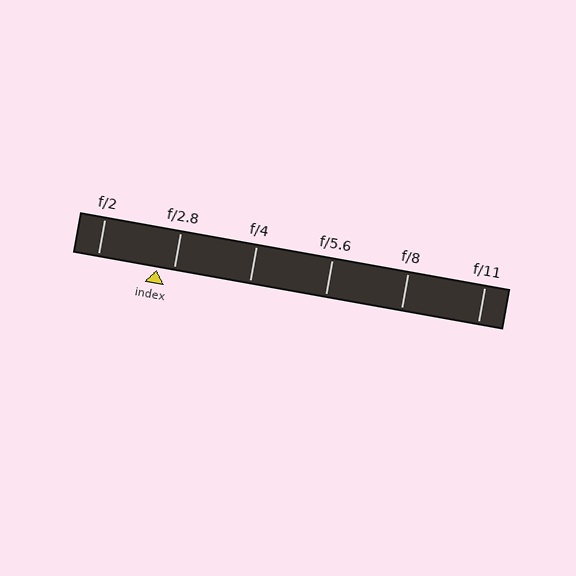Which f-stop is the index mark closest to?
The index mark is closest to f/2.8.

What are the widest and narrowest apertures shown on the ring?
The widest aperture shown is f/2 and the narrowest is f/11.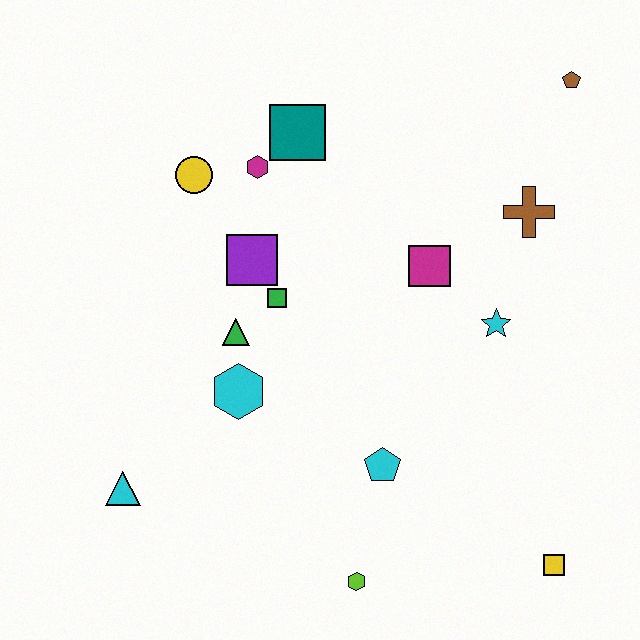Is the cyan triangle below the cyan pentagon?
Yes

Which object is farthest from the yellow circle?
The yellow square is farthest from the yellow circle.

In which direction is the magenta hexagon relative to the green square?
The magenta hexagon is above the green square.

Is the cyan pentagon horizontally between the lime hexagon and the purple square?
No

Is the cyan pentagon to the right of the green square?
Yes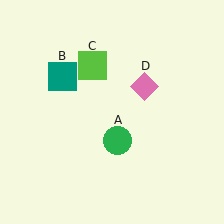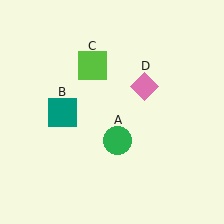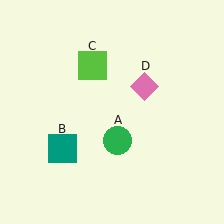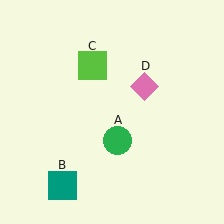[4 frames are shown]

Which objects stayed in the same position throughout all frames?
Green circle (object A) and lime square (object C) and pink diamond (object D) remained stationary.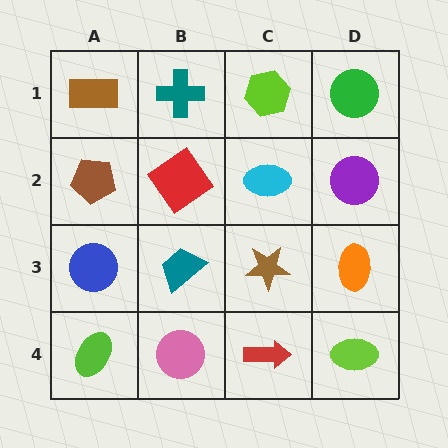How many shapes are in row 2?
4 shapes.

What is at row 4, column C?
A red arrow.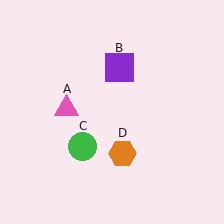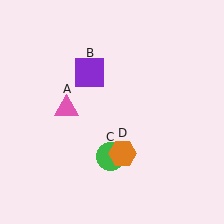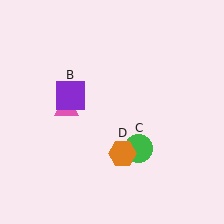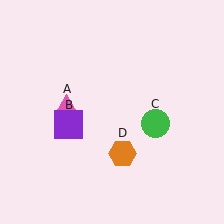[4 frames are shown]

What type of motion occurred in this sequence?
The purple square (object B), green circle (object C) rotated counterclockwise around the center of the scene.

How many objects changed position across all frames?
2 objects changed position: purple square (object B), green circle (object C).